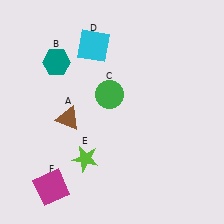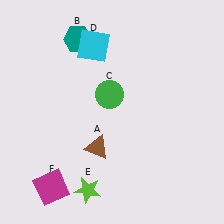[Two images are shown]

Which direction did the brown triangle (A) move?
The brown triangle (A) moved right.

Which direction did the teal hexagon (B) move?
The teal hexagon (B) moved up.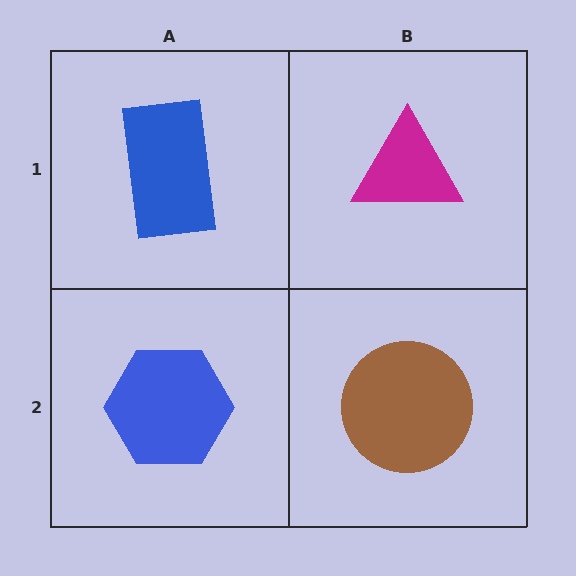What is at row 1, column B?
A magenta triangle.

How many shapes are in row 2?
2 shapes.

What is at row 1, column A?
A blue rectangle.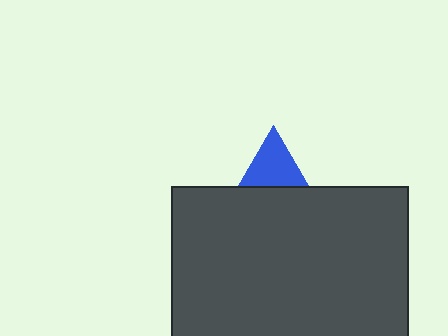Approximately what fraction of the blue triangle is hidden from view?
Roughly 64% of the blue triangle is hidden behind the dark gray rectangle.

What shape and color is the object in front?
The object in front is a dark gray rectangle.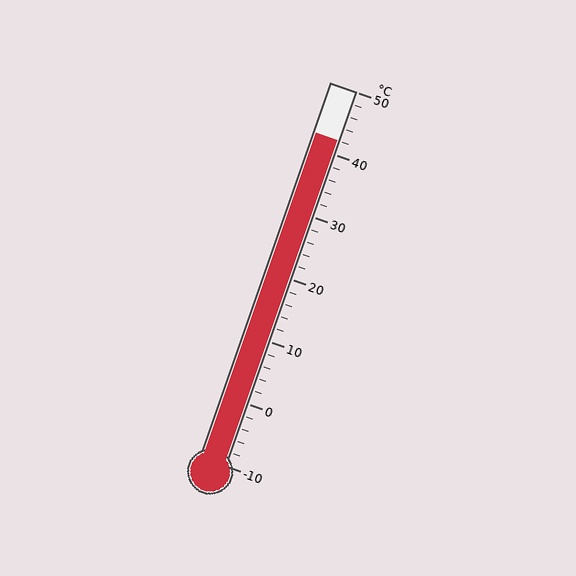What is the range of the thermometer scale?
The thermometer scale ranges from -10°C to 50°C.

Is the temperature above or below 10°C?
The temperature is above 10°C.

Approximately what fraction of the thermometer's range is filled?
The thermometer is filled to approximately 85% of its range.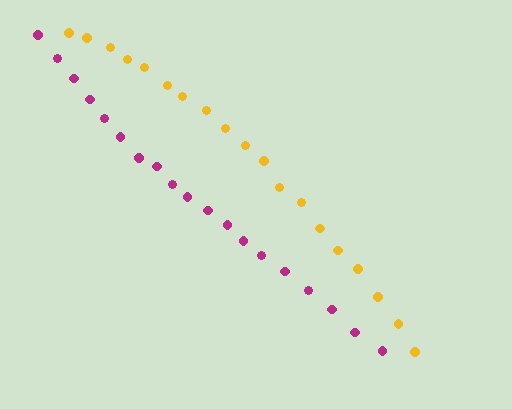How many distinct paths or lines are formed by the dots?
There are 2 distinct paths.